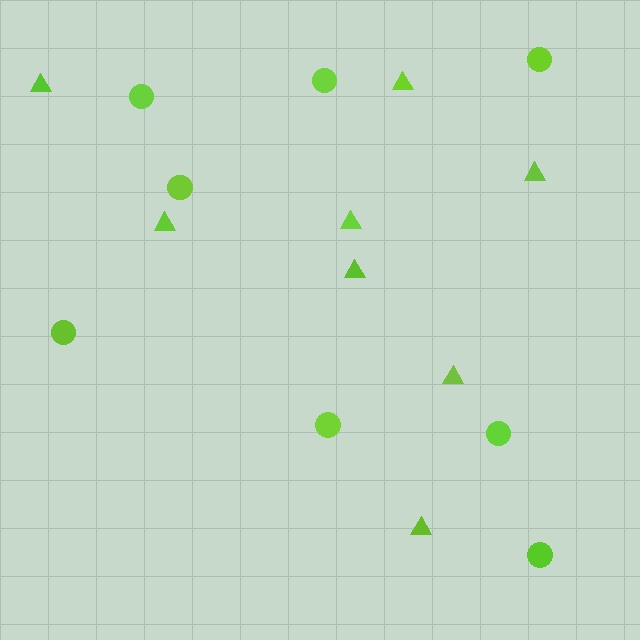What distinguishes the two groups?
There are 2 groups: one group of triangles (8) and one group of circles (8).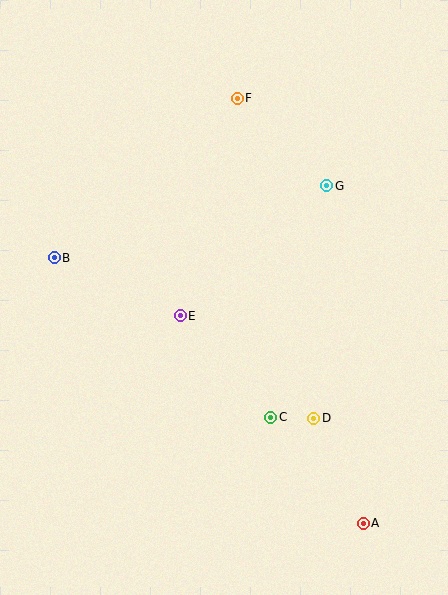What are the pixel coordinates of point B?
Point B is at (54, 258).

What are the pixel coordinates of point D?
Point D is at (314, 418).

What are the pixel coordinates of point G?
Point G is at (327, 186).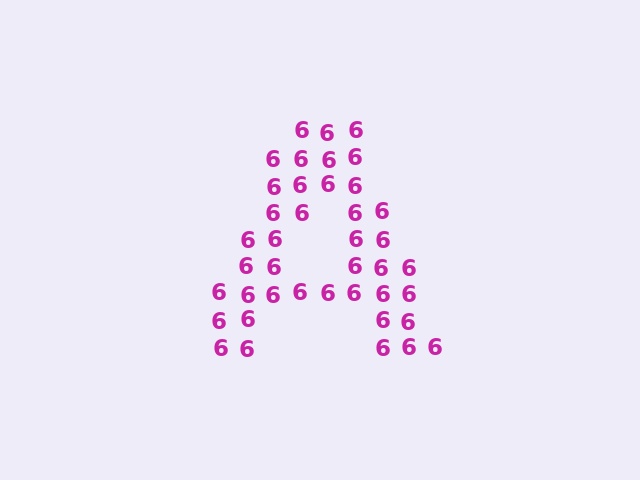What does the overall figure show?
The overall figure shows the letter A.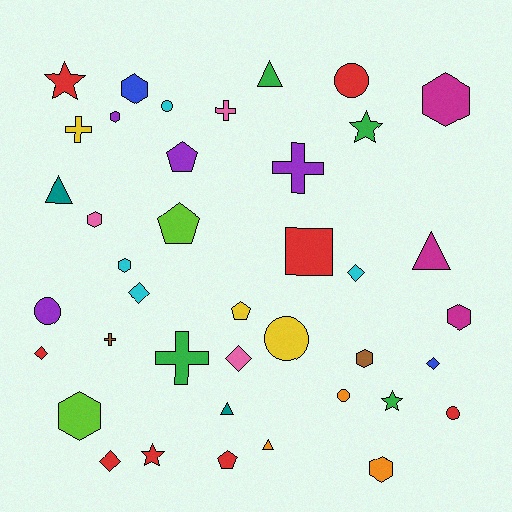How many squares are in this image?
There is 1 square.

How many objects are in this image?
There are 40 objects.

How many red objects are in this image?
There are 8 red objects.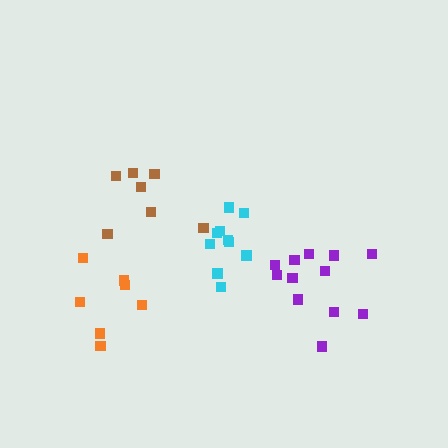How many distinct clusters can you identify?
There are 4 distinct clusters.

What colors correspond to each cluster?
The clusters are colored: orange, brown, purple, cyan.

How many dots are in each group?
Group 1: 7 dots, Group 2: 7 dots, Group 3: 12 dots, Group 4: 10 dots (36 total).